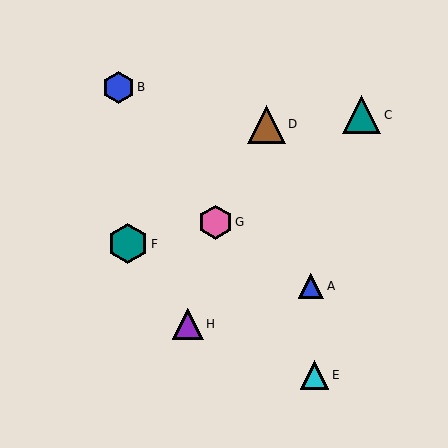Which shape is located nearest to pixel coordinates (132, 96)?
The blue hexagon (labeled B) at (118, 87) is nearest to that location.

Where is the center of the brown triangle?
The center of the brown triangle is at (266, 124).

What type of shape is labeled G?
Shape G is a pink hexagon.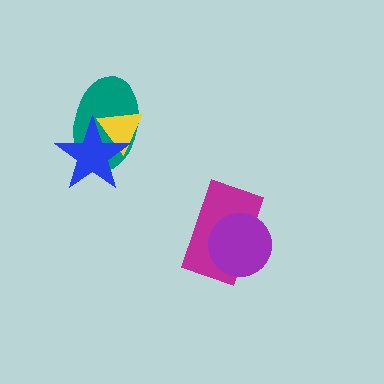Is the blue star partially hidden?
No, no other shape covers it.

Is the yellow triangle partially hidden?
Yes, it is partially covered by another shape.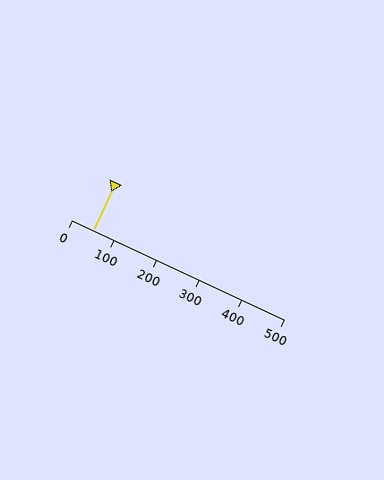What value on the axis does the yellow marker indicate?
The marker indicates approximately 50.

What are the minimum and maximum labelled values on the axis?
The axis runs from 0 to 500.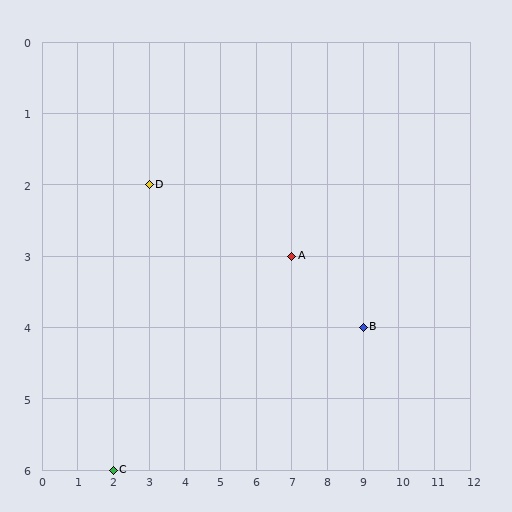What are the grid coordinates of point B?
Point B is at grid coordinates (9, 4).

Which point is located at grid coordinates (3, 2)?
Point D is at (3, 2).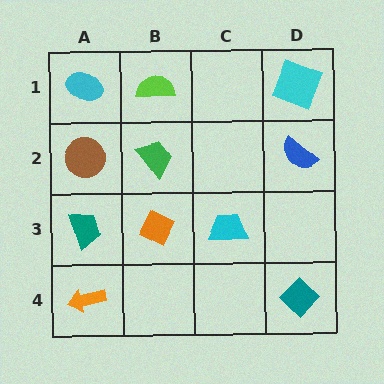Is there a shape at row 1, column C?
No, that cell is empty.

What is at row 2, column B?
A green trapezoid.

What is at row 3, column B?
An orange diamond.